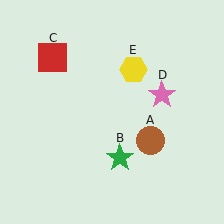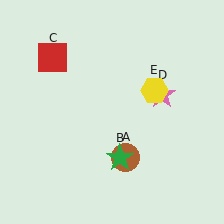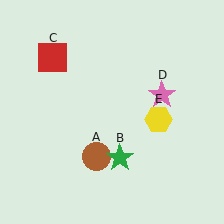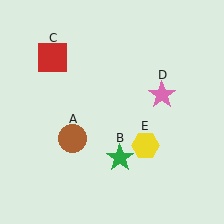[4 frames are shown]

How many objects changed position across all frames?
2 objects changed position: brown circle (object A), yellow hexagon (object E).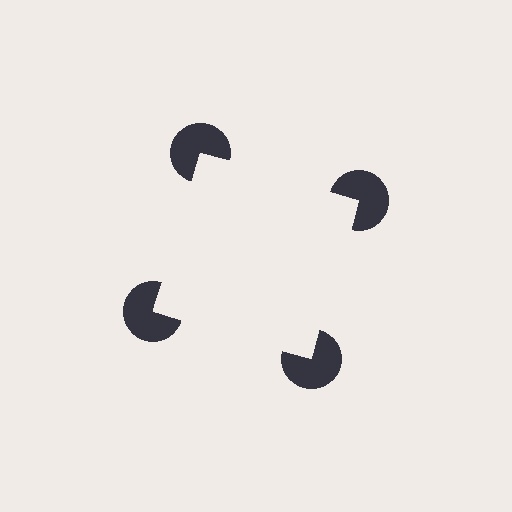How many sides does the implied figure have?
4 sides.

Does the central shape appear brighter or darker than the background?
It typically appears slightly brighter than the background, even though no actual brightness change is drawn.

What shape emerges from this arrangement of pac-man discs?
An illusory square — its edges are inferred from the aligned wedge cuts in the pac-man discs, not physically drawn.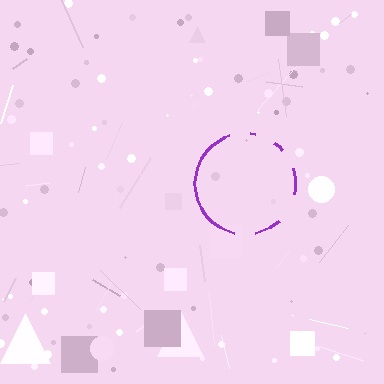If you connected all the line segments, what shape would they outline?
They would outline a circle.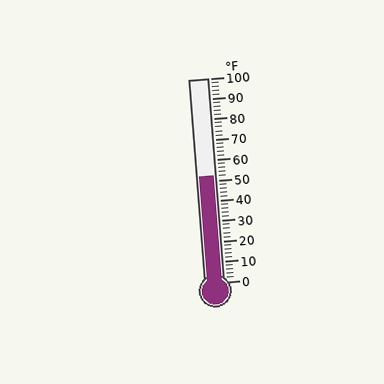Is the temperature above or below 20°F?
The temperature is above 20°F.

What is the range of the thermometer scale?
The thermometer scale ranges from 0°F to 100°F.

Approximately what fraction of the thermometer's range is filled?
The thermometer is filled to approximately 50% of its range.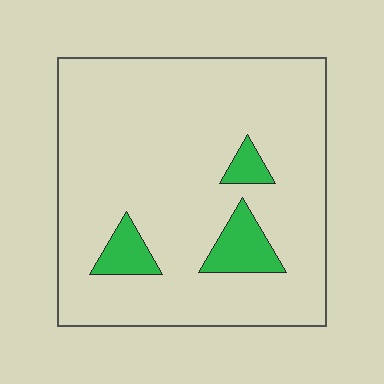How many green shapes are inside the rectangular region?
3.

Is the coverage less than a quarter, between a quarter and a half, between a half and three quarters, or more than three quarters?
Less than a quarter.